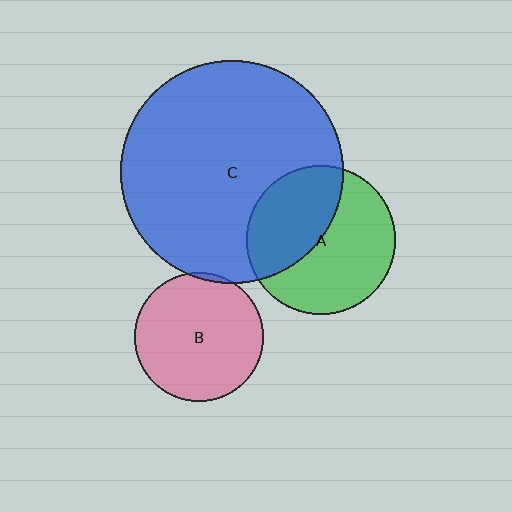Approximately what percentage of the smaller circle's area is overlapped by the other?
Approximately 5%.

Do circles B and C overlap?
Yes.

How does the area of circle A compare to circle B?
Approximately 1.3 times.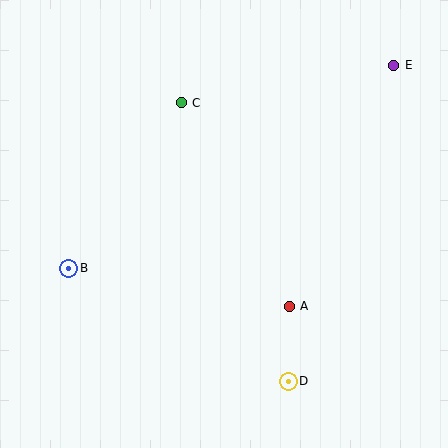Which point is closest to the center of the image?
Point A at (289, 306) is closest to the center.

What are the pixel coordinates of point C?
Point C is at (181, 103).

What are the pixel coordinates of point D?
Point D is at (288, 381).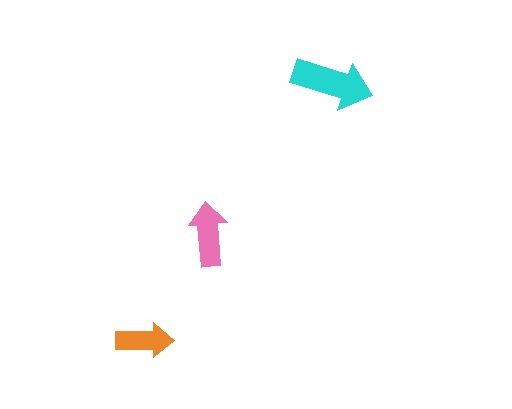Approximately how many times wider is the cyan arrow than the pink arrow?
About 1.5 times wider.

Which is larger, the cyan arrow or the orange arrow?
The cyan one.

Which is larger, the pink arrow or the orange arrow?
The pink one.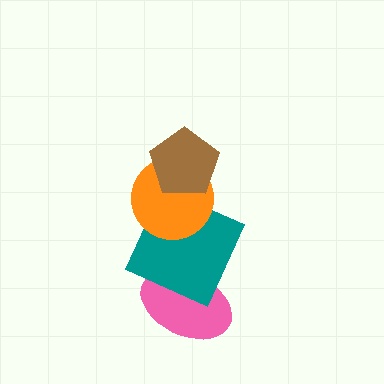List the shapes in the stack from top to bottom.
From top to bottom: the brown pentagon, the orange circle, the teal square, the pink ellipse.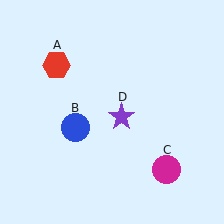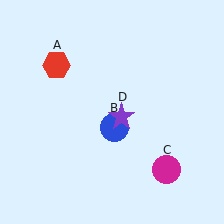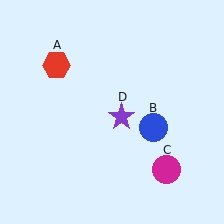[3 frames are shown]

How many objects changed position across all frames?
1 object changed position: blue circle (object B).